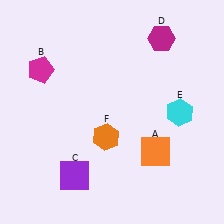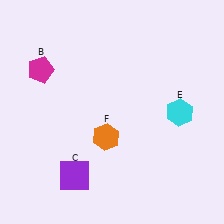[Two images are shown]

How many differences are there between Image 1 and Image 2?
There are 2 differences between the two images.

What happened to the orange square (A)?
The orange square (A) was removed in Image 2. It was in the bottom-right area of Image 1.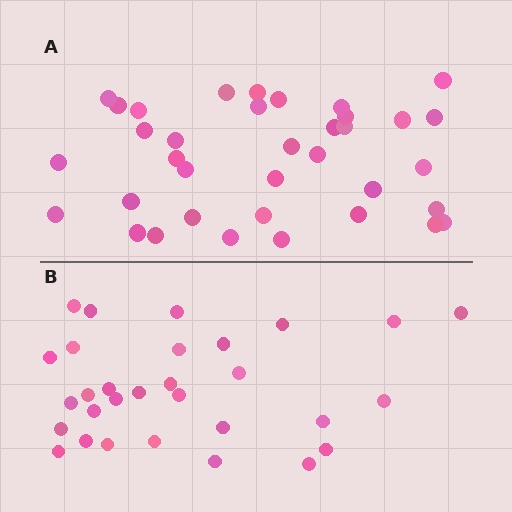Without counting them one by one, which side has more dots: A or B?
Region A (the top region) has more dots.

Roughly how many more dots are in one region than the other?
Region A has about 6 more dots than region B.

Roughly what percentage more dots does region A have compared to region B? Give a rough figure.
About 20% more.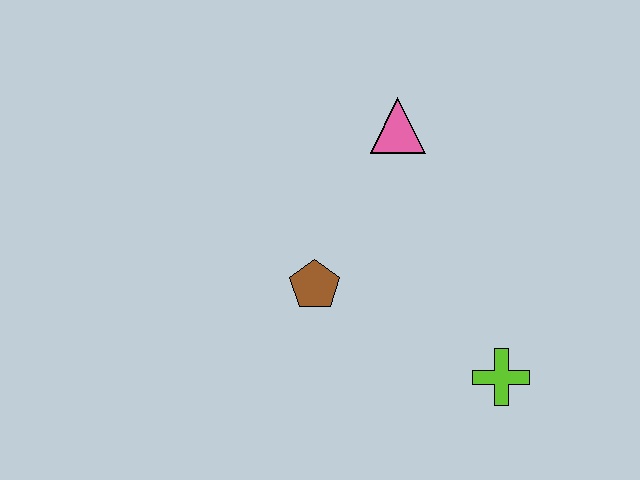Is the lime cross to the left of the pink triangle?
No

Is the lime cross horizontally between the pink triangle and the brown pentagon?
No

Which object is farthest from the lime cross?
The pink triangle is farthest from the lime cross.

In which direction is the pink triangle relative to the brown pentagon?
The pink triangle is above the brown pentagon.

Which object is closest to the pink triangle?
The brown pentagon is closest to the pink triangle.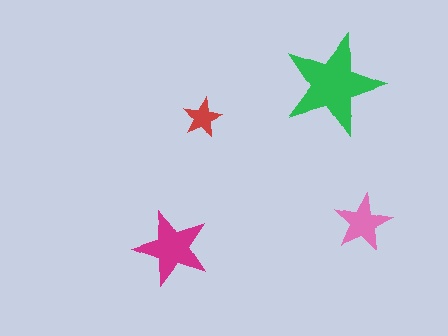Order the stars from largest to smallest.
the green one, the magenta one, the pink one, the red one.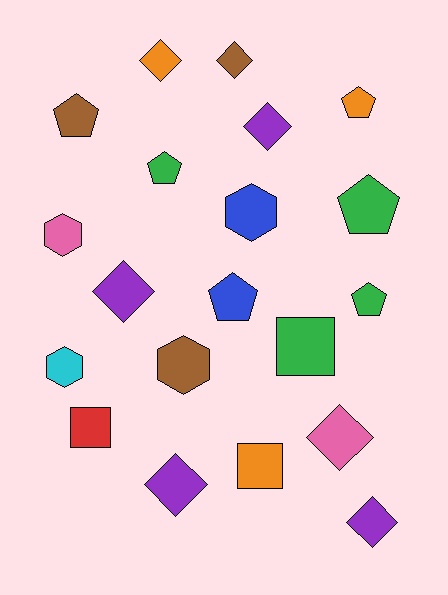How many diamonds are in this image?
There are 7 diamonds.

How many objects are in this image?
There are 20 objects.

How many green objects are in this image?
There are 4 green objects.